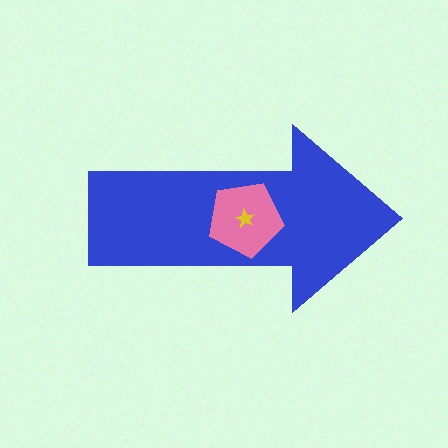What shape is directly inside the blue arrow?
The pink pentagon.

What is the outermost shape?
The blue arrow.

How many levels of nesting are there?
3.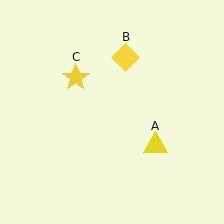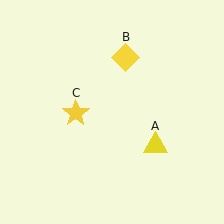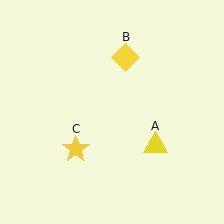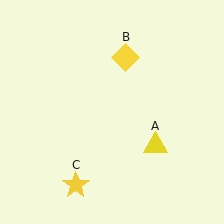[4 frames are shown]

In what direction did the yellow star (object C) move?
The yellow star (object C) moved down.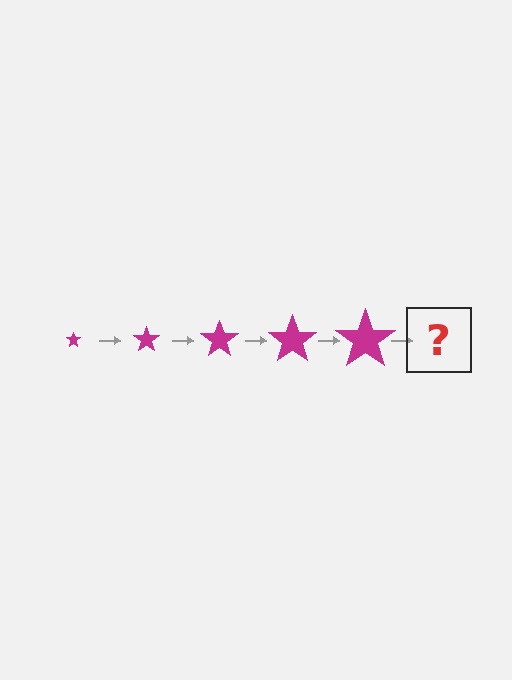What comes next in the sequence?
The next element should be a magenta star, larger than the previous one.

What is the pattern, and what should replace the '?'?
The pattern is that the star gets progressively larger each step. The '?' should be a magenta star, larger than the previous one.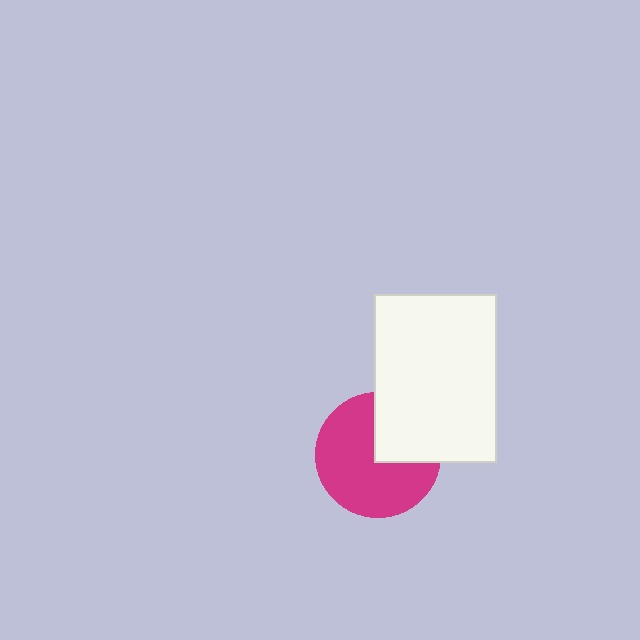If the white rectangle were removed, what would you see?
You would see the complete magenta circle.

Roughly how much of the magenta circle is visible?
Most of it is visible (roughly 68%).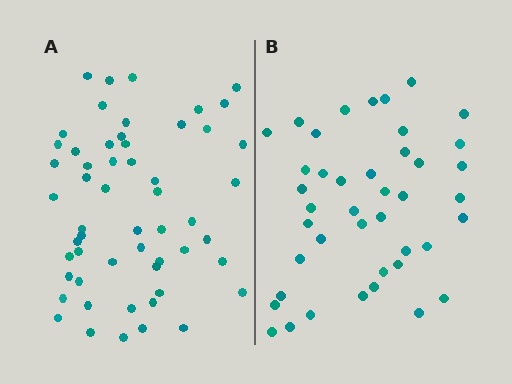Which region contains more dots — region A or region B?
Region A (the left region) has more dots.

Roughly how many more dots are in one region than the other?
Region A has approximately 15 more dots than region B.